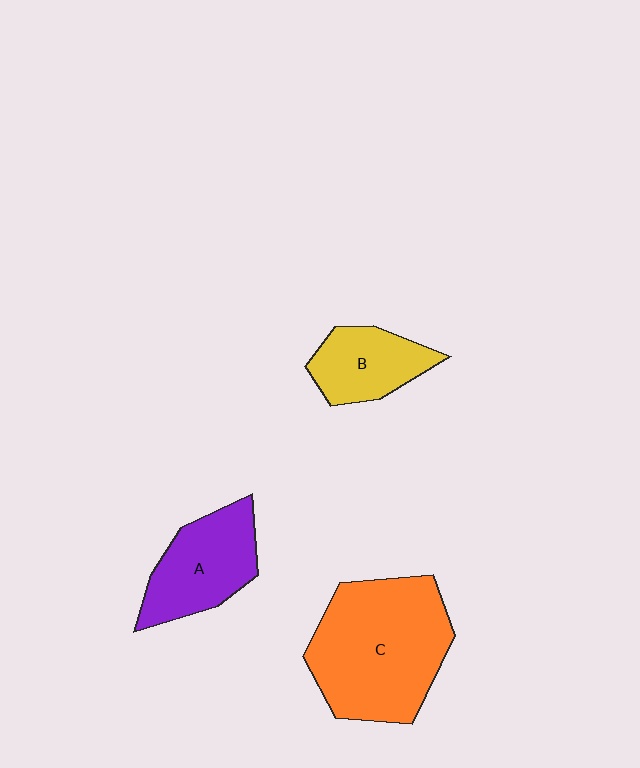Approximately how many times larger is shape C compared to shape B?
Approximately 2.3 times.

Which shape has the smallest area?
Shape B (yellow).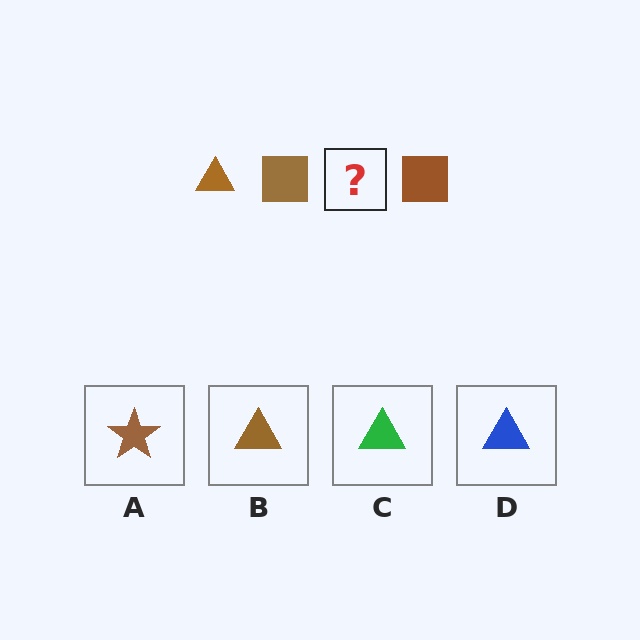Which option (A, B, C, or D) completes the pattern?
B.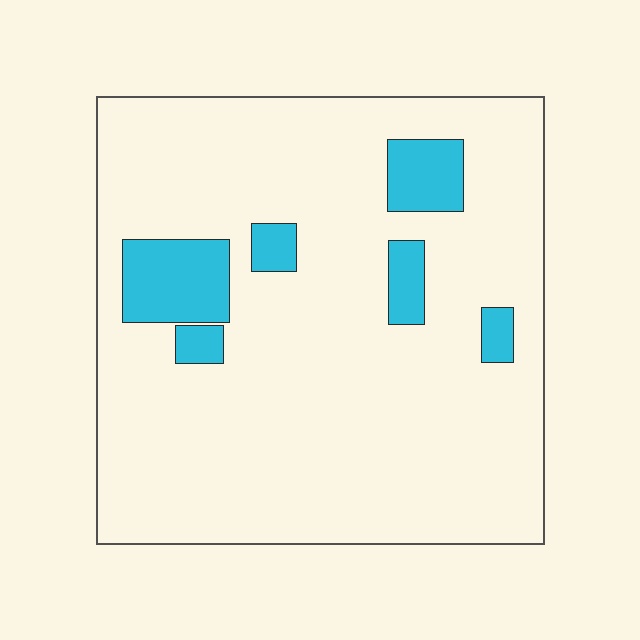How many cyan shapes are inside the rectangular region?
6.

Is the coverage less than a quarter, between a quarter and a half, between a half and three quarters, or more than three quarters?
Less than a quarter.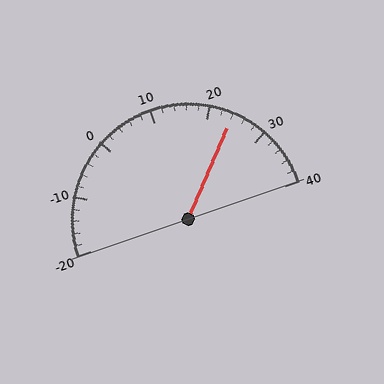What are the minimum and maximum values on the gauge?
The gauge ranges from -20 to 40.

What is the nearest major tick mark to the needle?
The nearest major tick mark is 20.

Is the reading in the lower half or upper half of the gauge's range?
The reading is in the upper half of the range (-20 to 40).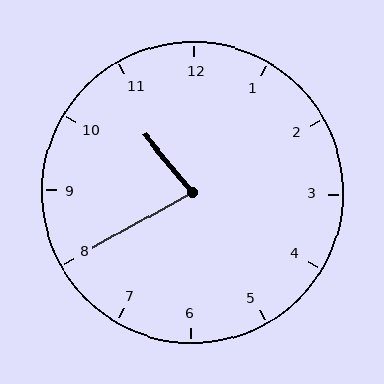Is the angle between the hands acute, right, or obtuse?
It is acute.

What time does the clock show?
10:40.